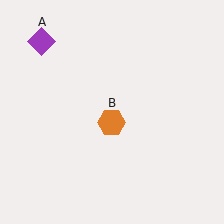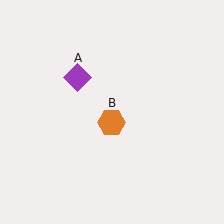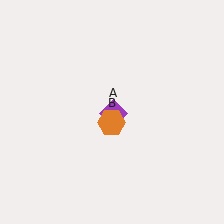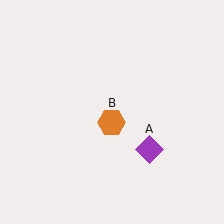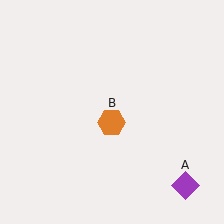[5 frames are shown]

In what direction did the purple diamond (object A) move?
The purple diamond (object A) moved down and to the right.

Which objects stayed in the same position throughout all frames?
Orange hexagon (object B) remained stationary.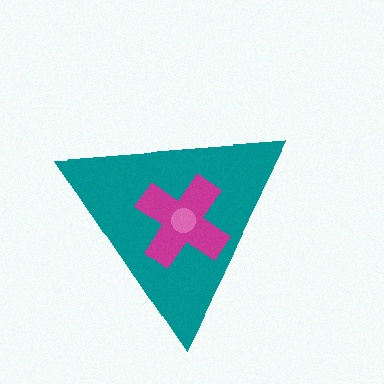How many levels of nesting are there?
3.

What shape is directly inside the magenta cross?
The pink circle.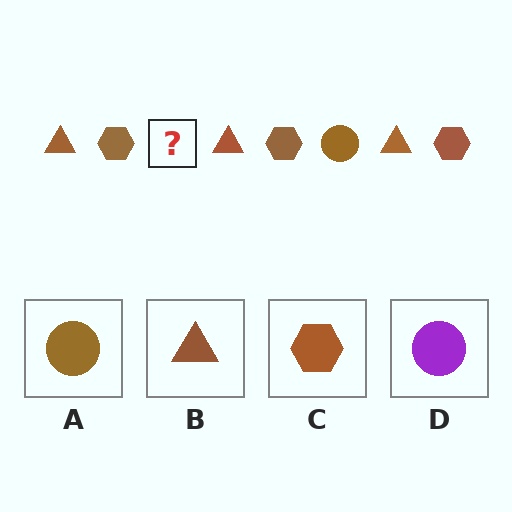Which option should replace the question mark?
Option A.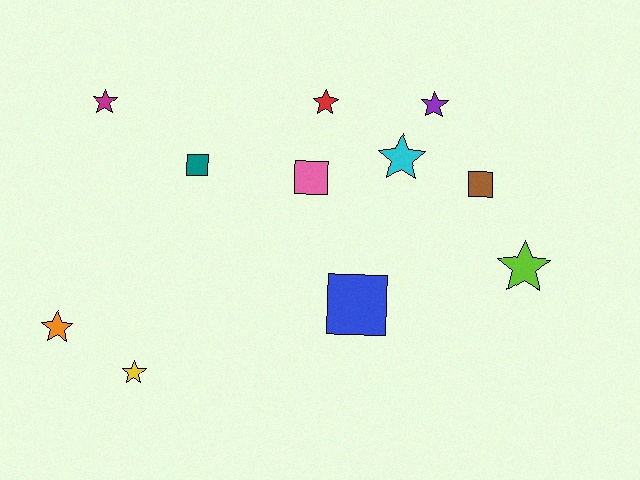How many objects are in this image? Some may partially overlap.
There are 11 objects.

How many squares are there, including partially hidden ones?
There are 4 squares.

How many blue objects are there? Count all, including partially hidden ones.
There is 1 blue object.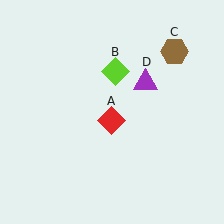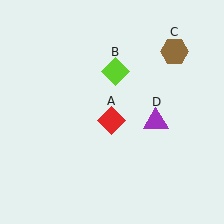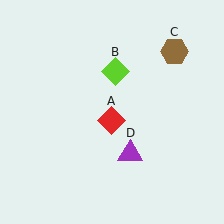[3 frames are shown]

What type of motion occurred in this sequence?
The purple triangle (object D) rotated clockwise around the center of the scene.